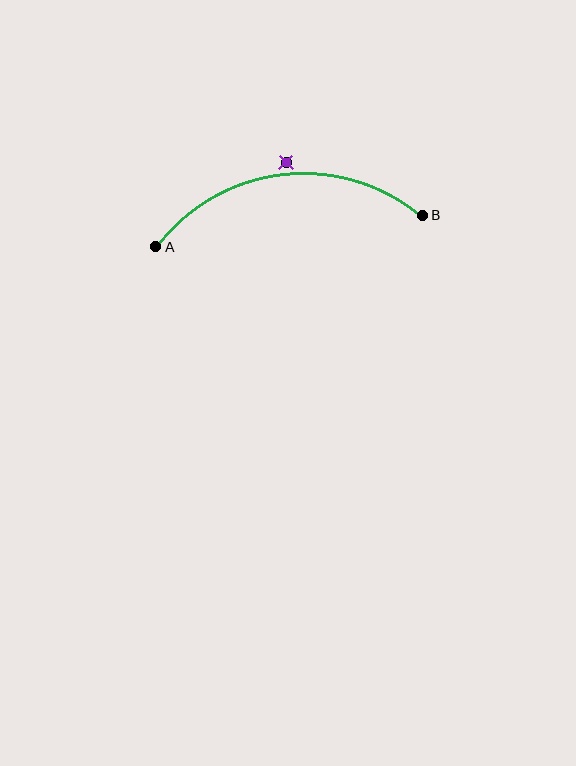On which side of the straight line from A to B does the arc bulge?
The arc bulges above the straight line connecting A and B.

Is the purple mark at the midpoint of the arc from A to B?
No — the purple mark does not lie on the arc at all. It sits slightly outside the curve.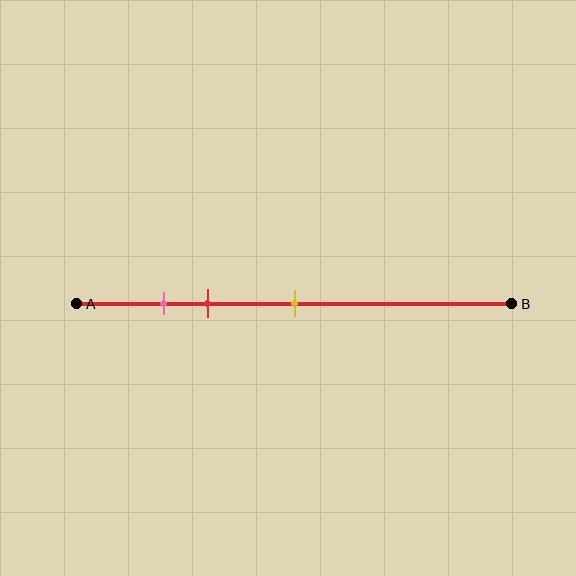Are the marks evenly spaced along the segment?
No, the marks are not evenly spaced.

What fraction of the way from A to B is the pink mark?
The pink mark is approximately 20% (0.2) of the way from A to B.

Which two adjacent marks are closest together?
The pink and red marks are the closest adjacent pair.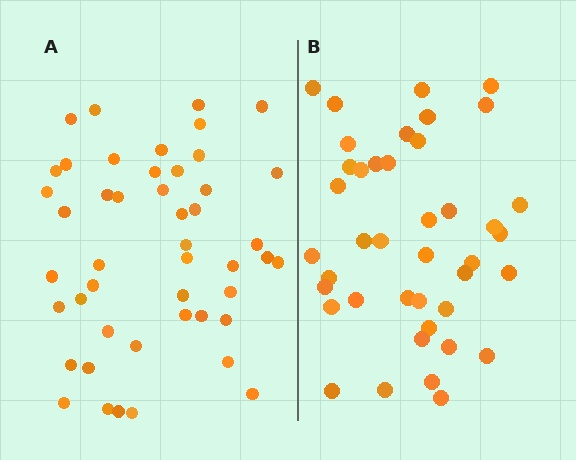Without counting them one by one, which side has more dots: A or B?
Region A (the left region) has more dots.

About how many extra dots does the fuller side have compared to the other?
Region A has about 6 more dots than region B.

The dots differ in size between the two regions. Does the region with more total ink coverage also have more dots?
No. Region B has more total ink coverage because its dots are larger, but region A actually contains more individual dots. Total area can be misleading — the number of items is what matters here.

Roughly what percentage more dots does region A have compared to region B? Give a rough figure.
About 15% more.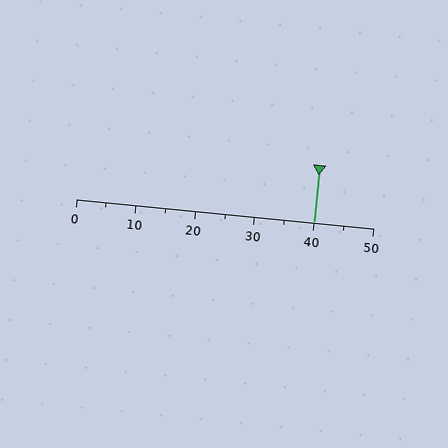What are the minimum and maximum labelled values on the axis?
The axis runs from 0 to 50.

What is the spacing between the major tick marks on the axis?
The major ticks are spaced 10 apart.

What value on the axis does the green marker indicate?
The marker indicates approximately 40.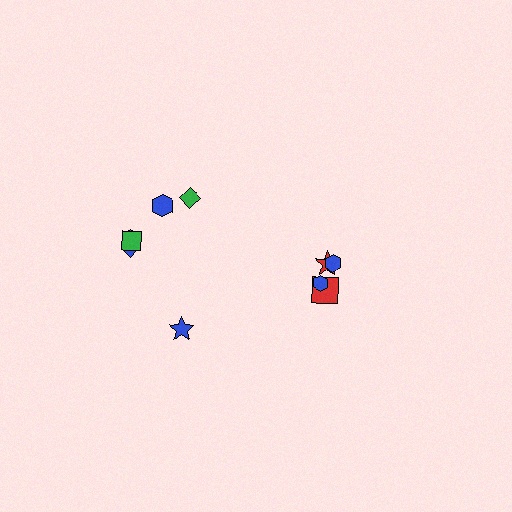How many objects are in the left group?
There are 6 objects.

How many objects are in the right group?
There are 4 objects.